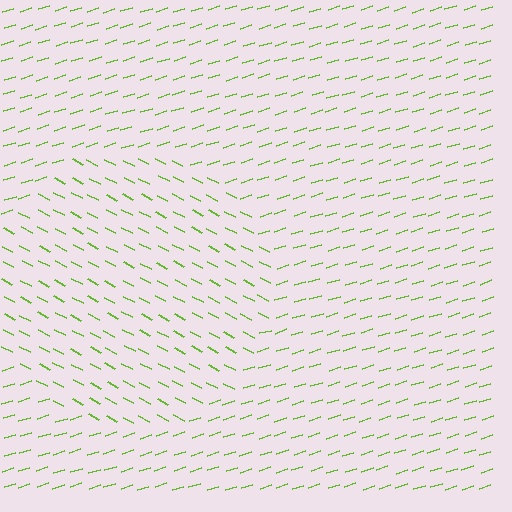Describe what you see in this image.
The image is filled with small lime line segments. A circle region in the image has lines oriented differently from the surrounding lines, creating a visible texture boundary.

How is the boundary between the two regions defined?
The boundary is defined purely by a change in line orientation (approximately 45 degrees difference). All lines are the same color and thickness.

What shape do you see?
I see a circle.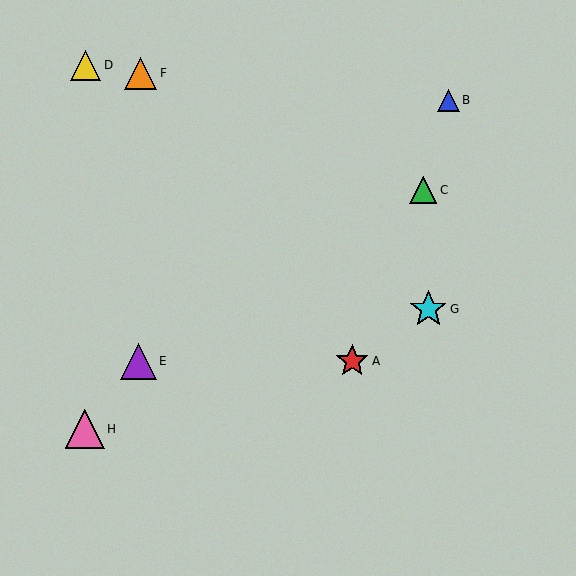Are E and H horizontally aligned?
No, E is at y≈361 and H is at y≈429.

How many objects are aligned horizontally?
2 objects (A, E) are aligned horizontally.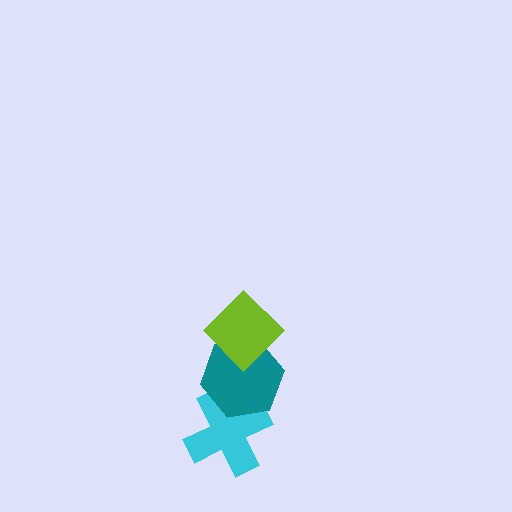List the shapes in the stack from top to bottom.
From top to bottom: the lime diamond, the teal hexagon, the cyan cross.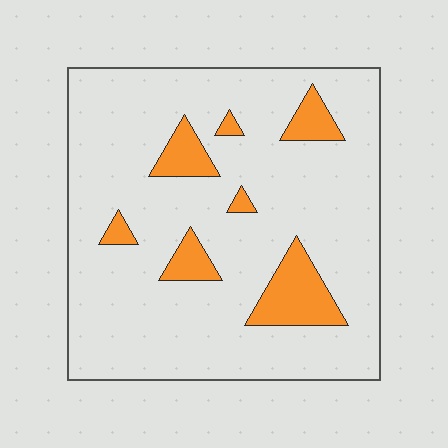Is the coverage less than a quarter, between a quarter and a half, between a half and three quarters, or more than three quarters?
Less than a quarter.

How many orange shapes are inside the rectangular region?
7.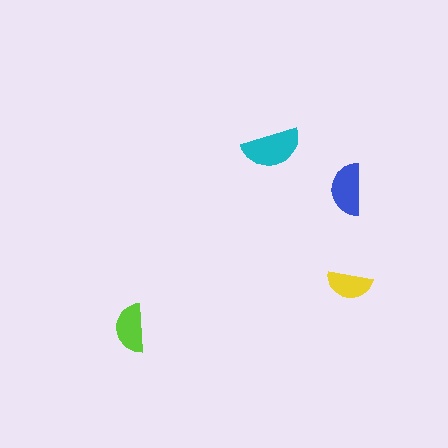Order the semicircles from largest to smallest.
the cyan one, the blue one, the lime one, the yellow one.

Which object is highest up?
The cyan semicircle is topmost.